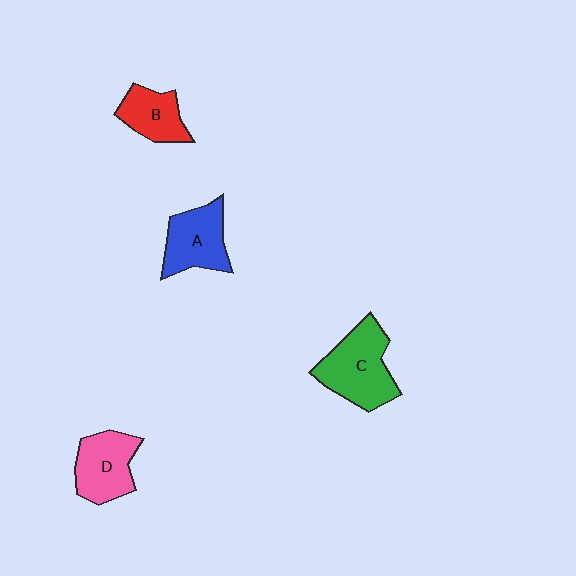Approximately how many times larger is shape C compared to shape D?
Approximately 1.3 times.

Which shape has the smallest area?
Shape B (red).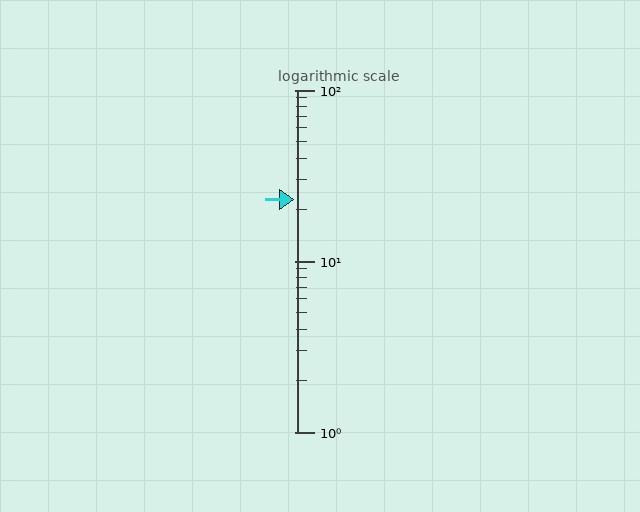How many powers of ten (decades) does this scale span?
The scale spans 2 decades, from 1 to 100.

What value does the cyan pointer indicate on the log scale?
The pointer indicates approximately 23.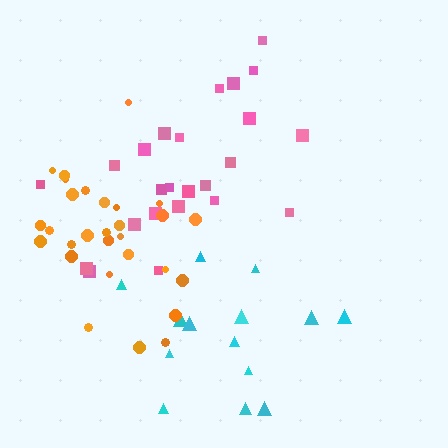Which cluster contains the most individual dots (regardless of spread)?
Orange (29).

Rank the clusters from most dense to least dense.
orange, cyan, pink.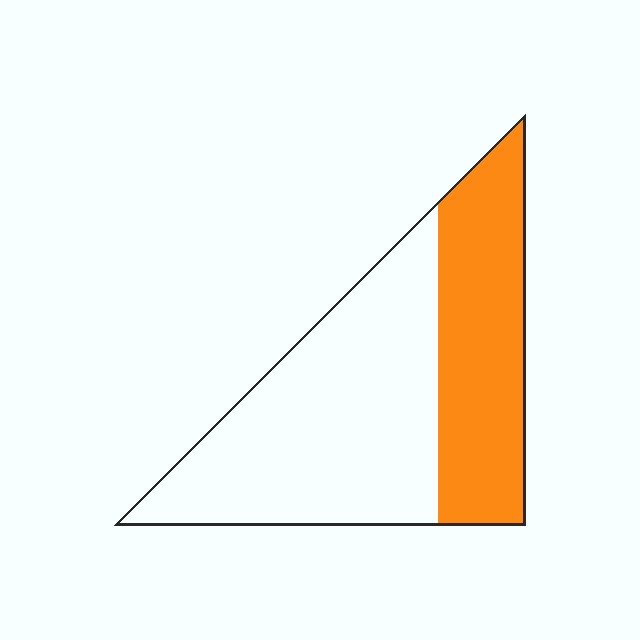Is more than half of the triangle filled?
No.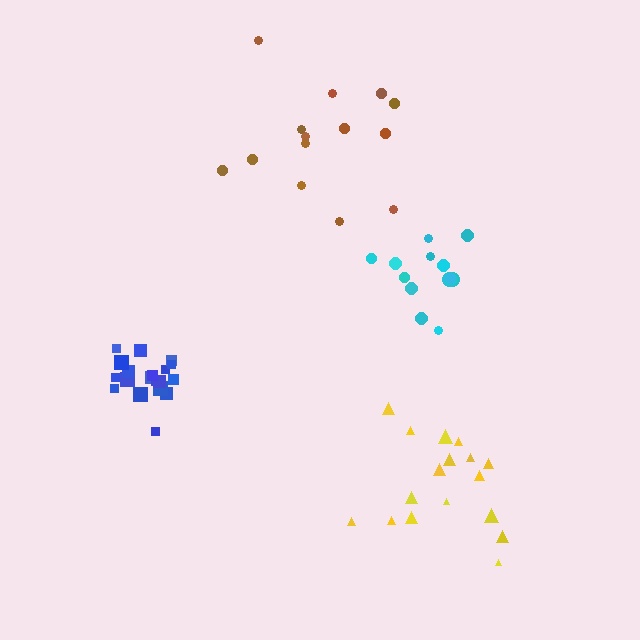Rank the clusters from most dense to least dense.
blue, cyan, yellow, brown.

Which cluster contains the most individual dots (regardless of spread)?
Blue (19).